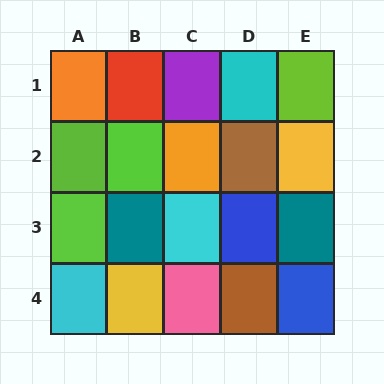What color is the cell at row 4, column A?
Cyan.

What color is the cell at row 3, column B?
Teal.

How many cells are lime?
4 cells are lime.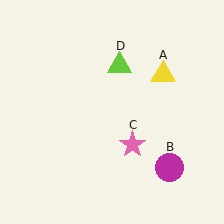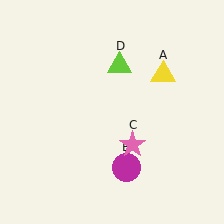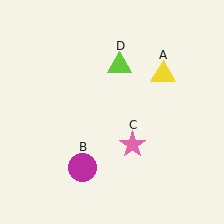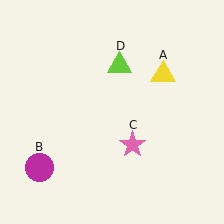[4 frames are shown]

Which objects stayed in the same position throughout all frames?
Yellow triangle (object A) and pink star (object C) and lime triangle (object D) remained stationary.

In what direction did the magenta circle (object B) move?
The magenta circle (object B) moved left.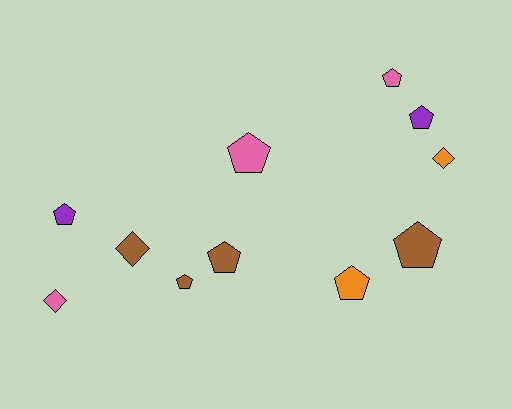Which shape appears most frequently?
Pentagon, with 8 objects.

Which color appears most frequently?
Brown, with 4 objects.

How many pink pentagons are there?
There are 2 pink pentagons.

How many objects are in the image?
There are 11 objects.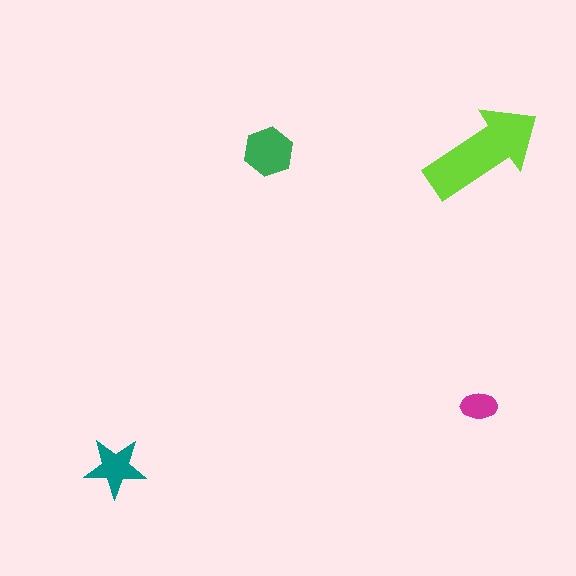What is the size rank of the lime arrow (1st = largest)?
1st.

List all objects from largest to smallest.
The lime arrow, the green hexagon, the teal star, the magenta ellipse.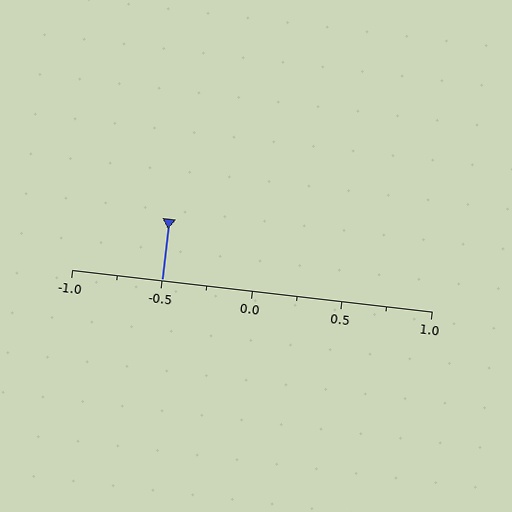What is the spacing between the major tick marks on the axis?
The major ticks are spaced 0.5 apart.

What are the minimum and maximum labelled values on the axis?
The axis runs from -1.0 to 1.0.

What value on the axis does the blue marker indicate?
The marker indicates approximately -0.5.